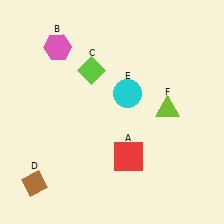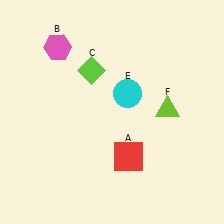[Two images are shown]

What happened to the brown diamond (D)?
The brown diamond (D) was removed in Image 2. It was in the bottom-left area of Image 1.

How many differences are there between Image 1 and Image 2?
There is 1 difference between the two images.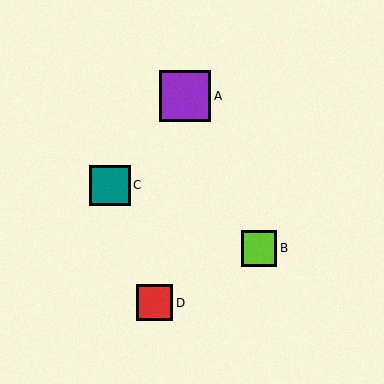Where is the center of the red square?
The center of the red square is at (155, 303).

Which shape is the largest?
The purple square (labeled A) is the largest.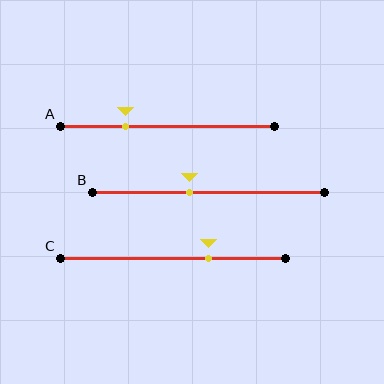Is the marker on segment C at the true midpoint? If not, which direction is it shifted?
No, the marker on segment C is shifted to the right by about 16% of the segment length.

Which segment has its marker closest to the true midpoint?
Segment B has its marker closest to the true midpoint.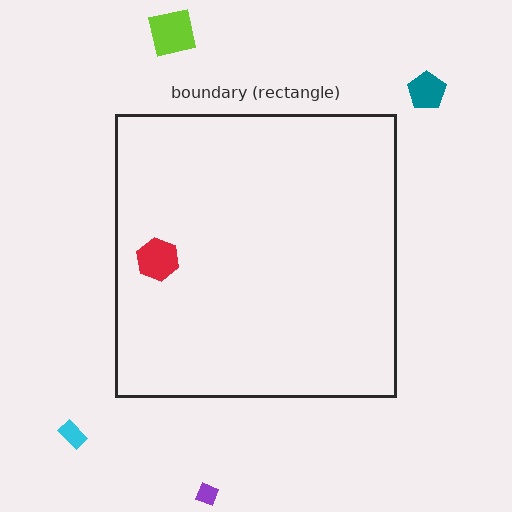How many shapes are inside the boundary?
1 inside, 4 outside.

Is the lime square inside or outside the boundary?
Outside.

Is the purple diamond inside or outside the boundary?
Outside.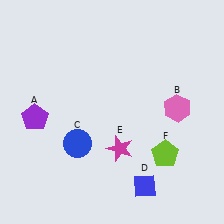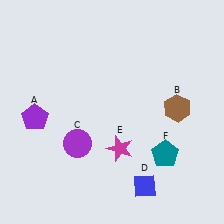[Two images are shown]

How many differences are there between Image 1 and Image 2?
There are 3 differences between the two images.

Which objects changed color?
B changed from pink to brown. C changed from blue to purple. F changed from lime to teal.